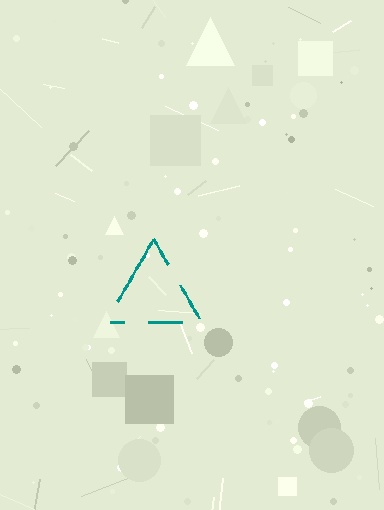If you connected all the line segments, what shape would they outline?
They would outline a triangle.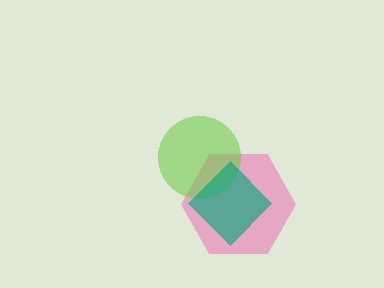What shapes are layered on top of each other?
The layered shapes are: a pink hexagon, a lime circle, a teal diamond.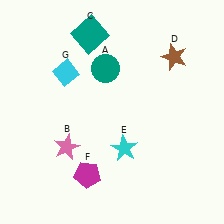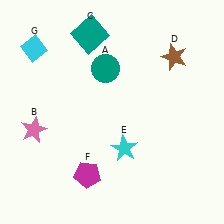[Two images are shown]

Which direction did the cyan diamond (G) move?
The cyan diamond (G) moved left.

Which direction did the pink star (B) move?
The pink star (B) moved left.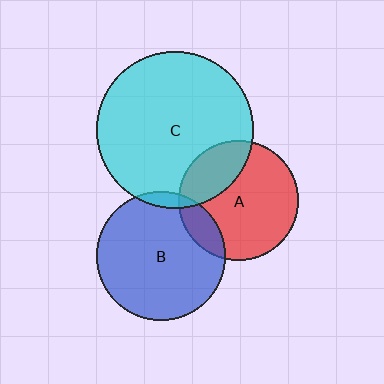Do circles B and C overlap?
Yes.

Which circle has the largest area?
Circle C (cyan).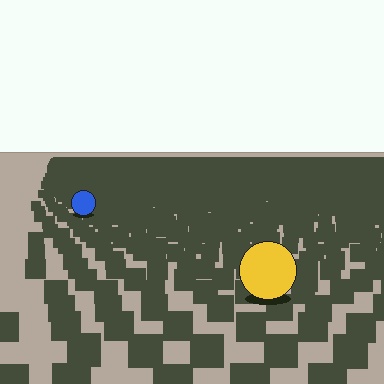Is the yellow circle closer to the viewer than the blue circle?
Yes. The yellow circle is closer — you can tell from the texture gradient: the ground texture is coarser near it.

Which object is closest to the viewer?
The yellow circle is closest. The texture marks near it are larger and more spread out.